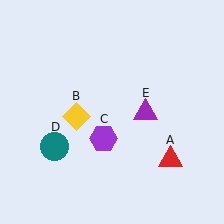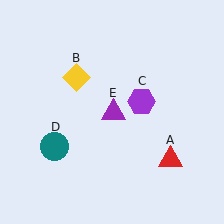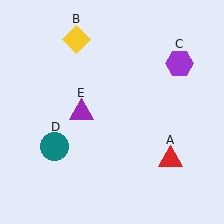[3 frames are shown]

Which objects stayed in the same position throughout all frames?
Red triangle (object A) and teal circle (object D) remained stationary.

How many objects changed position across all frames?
3 objects changed position: yellow diamond (object B), purple hexagon (object C), purple triangle (object E).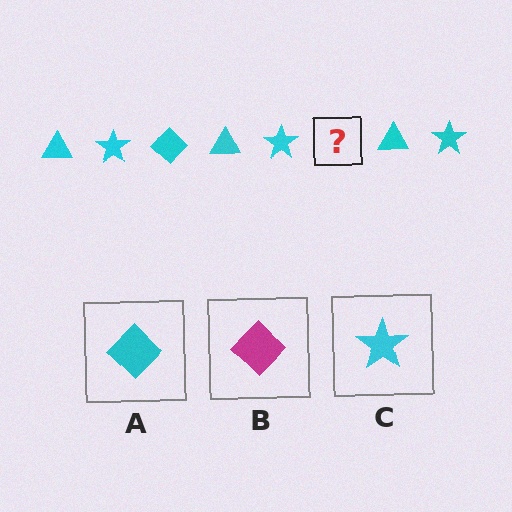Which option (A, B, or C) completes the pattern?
A.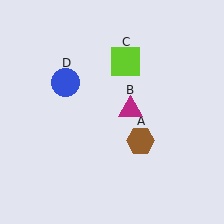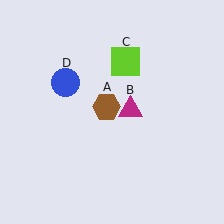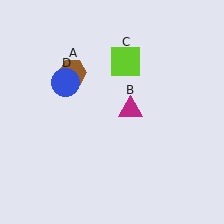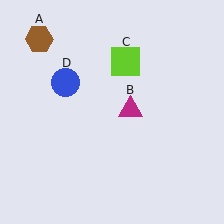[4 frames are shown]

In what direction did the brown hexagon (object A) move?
The brown hexagon (object A) moved up and to the left.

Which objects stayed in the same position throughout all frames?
Magenta triangle (object B) and lime square (object C) and blue circle (object D) remained stationary.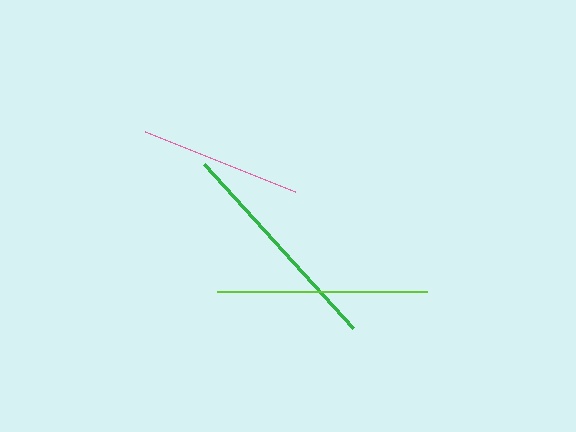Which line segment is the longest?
The green line is the longest at approximately 221 pixels.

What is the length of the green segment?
The green segment is approximately 221 pixels long.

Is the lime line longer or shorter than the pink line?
The lime line is longer than the pink line.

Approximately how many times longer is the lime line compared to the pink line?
The lime line is approximately 1.3 times the length of the pink line.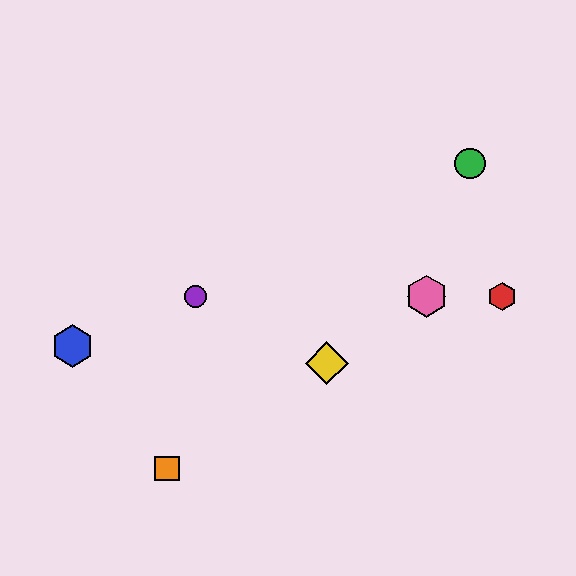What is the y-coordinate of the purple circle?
The purple circle is at y≈296.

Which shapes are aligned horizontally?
The red hexagon, the purple circle, the cyan diamond, the pink hexagon are aligned horizontally.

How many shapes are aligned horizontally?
4 shapes (the red hexagon, the purple circle, the cyan diamond, the pink hexagon) are aligned horizontally.